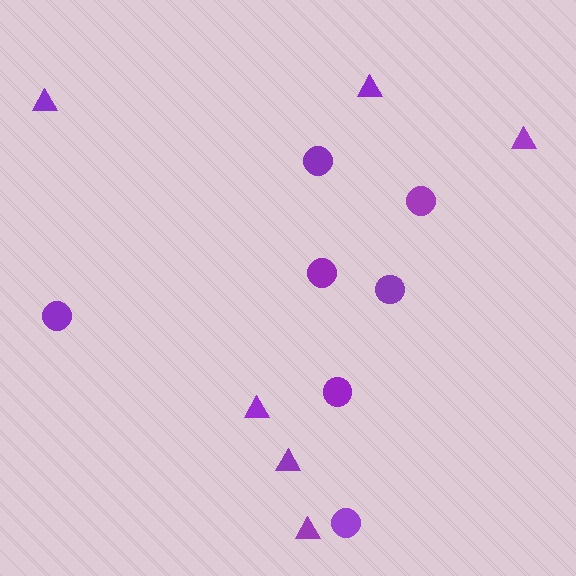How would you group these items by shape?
There are 2 groups: one group of triangles (6) and one group of circles (7).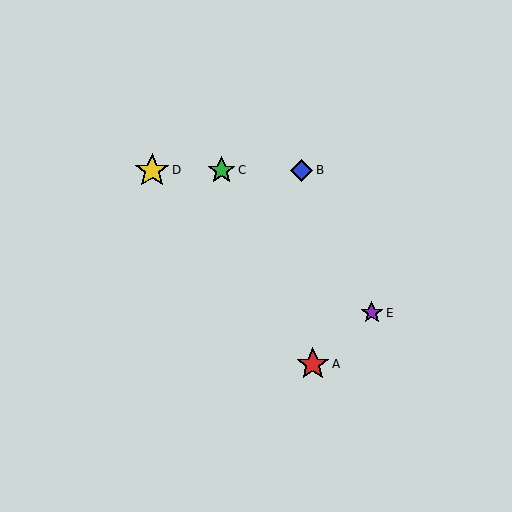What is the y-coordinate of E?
Object E is at y≈313.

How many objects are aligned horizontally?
3 objects (B, C, D) are aligned horizontally.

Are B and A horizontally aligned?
No, B is at y≈170 and A is at y≈364.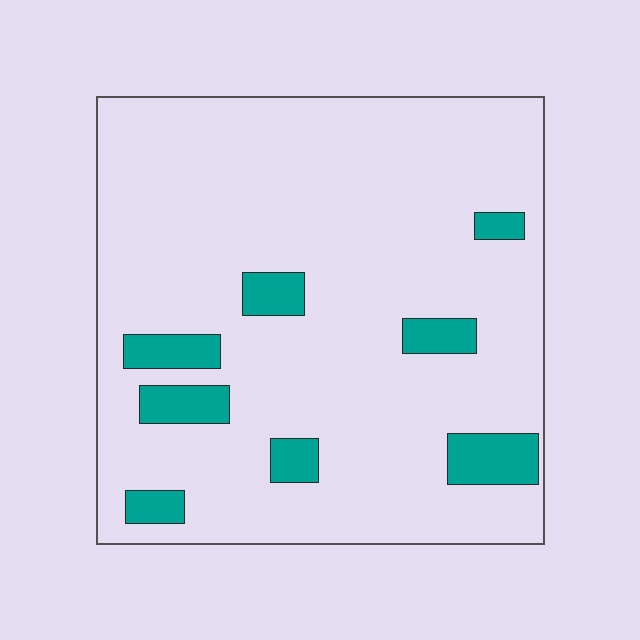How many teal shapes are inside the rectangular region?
8.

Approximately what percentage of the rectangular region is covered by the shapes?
Approximately 10%.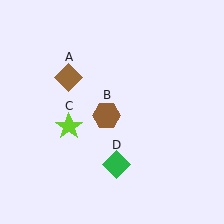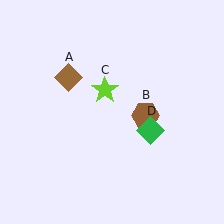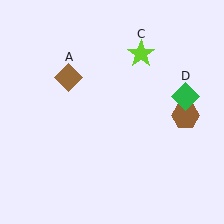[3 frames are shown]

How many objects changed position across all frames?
3 objects changed position: brown hexagon (object B), lime star (object C), green diamond (object D).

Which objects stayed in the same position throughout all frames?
Brown diamond (object A) remained stationary.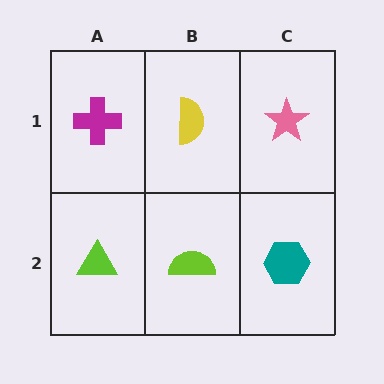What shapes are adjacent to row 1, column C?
A teal hexagon (row 2, column C), a yellow semicircle (row 1, column B).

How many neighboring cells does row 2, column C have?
2.